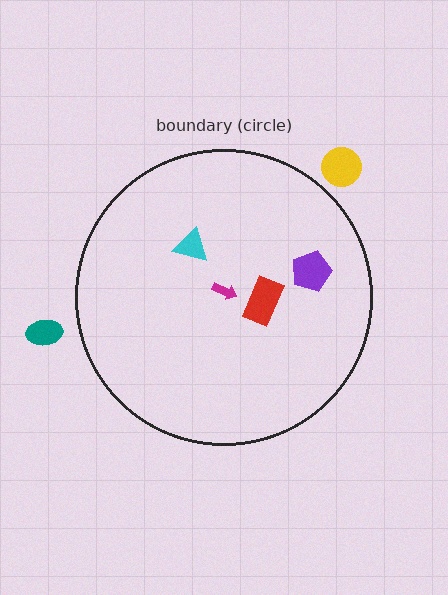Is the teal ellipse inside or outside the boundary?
Outside.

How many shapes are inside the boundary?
4 inside, 2 outside.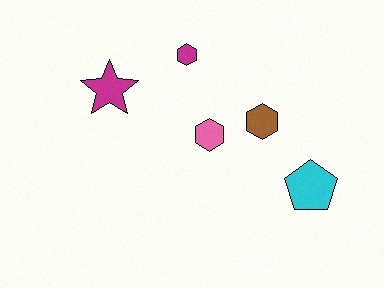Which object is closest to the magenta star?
The magenta hexagon is closest to the magenta star.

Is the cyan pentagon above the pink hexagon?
No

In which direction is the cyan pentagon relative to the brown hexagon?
The cyan pentagon is below the brown hexagon.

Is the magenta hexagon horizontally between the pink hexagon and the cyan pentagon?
No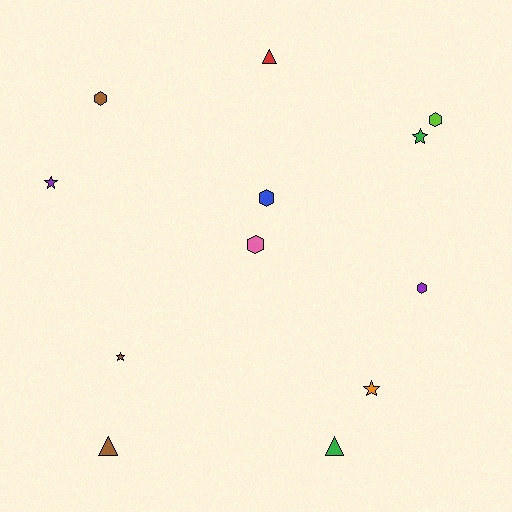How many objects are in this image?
There are 12 objects.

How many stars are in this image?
There are 4 stars.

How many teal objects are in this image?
There are no teal objects.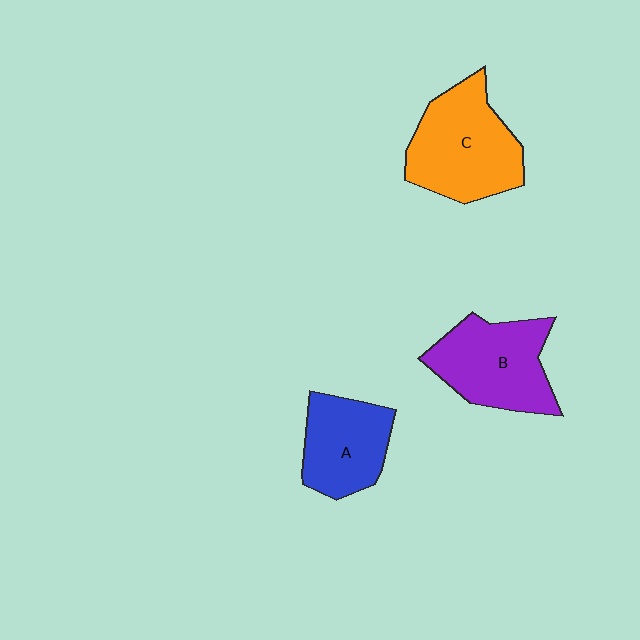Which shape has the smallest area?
Shape A (blue).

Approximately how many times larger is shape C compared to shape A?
Approximately 1.4 times.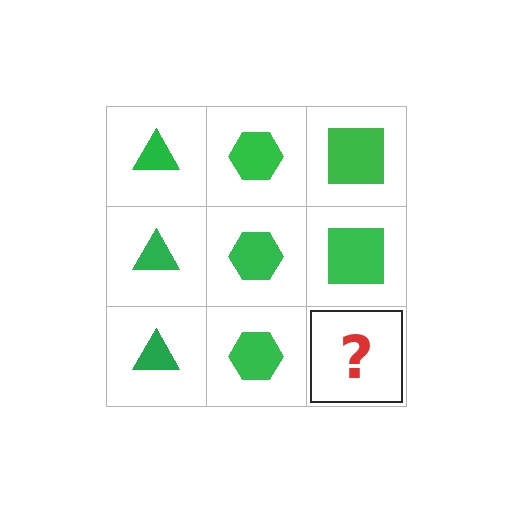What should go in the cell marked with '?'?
The missing cell should contain a green square.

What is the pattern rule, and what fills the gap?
The rule is that each column has a consistent shape. The gap should be filled with a green square.